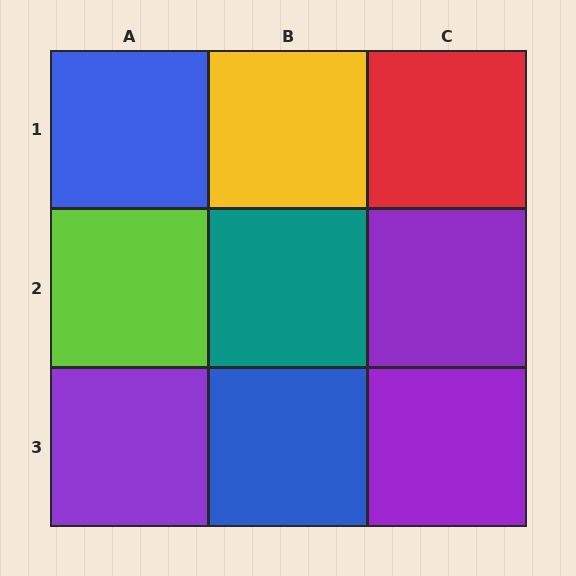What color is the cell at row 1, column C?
Red.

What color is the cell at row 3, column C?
Purple.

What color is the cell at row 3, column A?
Purple.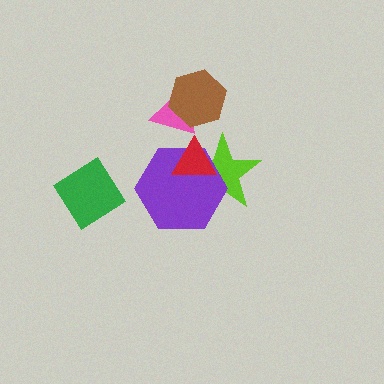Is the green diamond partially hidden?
No, no other shape covers it.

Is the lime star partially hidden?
Yes, it is partially covered by another shape.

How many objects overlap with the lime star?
2 objects overlap with the lime star.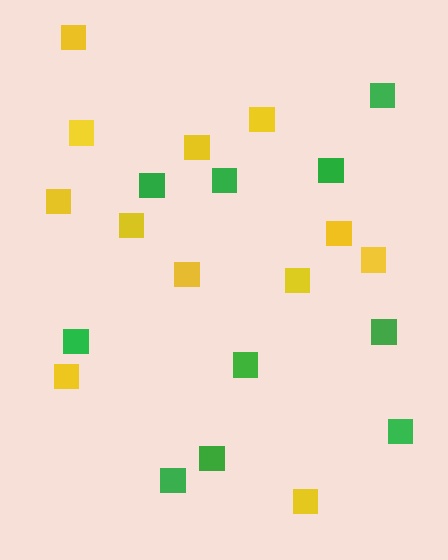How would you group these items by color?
There are 2 groups: one group of yellow squares (12) and one group of green squares (10).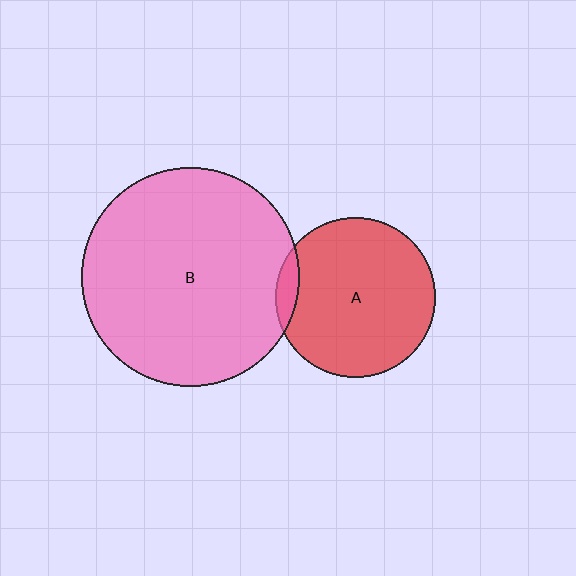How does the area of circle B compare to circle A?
Approximately 1.8 times.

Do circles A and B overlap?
Yes.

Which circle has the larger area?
Circle B (pink).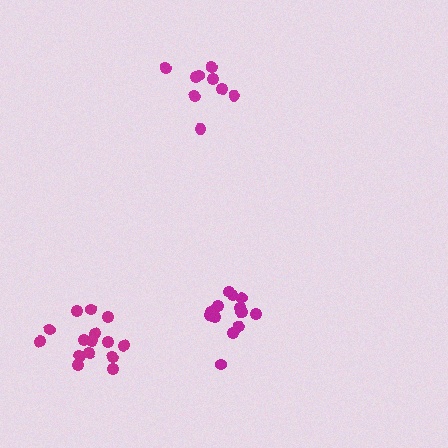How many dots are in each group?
Group 1: 15 dots, Group 2: 14 dots, Group 3: 9 dots (38 total).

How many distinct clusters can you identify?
There are 3 distinct clusters.